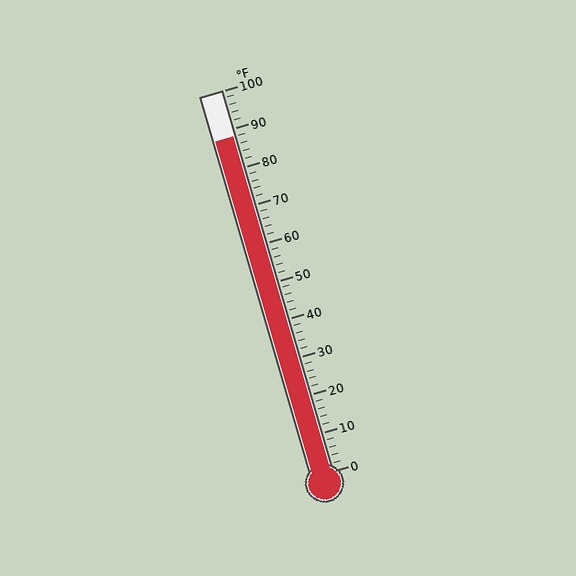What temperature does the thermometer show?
The thermometer shows approximately 88°F.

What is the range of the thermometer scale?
The thermometer scale ranges from 0°F to 100°F.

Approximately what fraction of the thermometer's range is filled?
The thermometer is filled to approximately 90% of its range.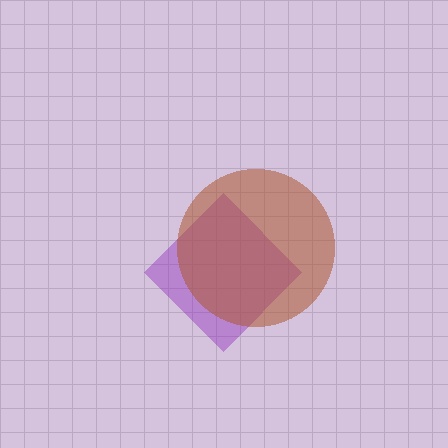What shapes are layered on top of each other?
The layered shapes are: a purple diamond, a brown circle.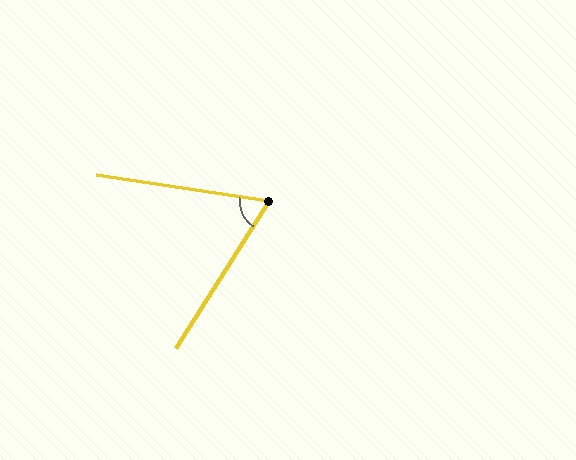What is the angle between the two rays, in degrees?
Approximately 66 degrees.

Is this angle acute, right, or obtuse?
It is acute.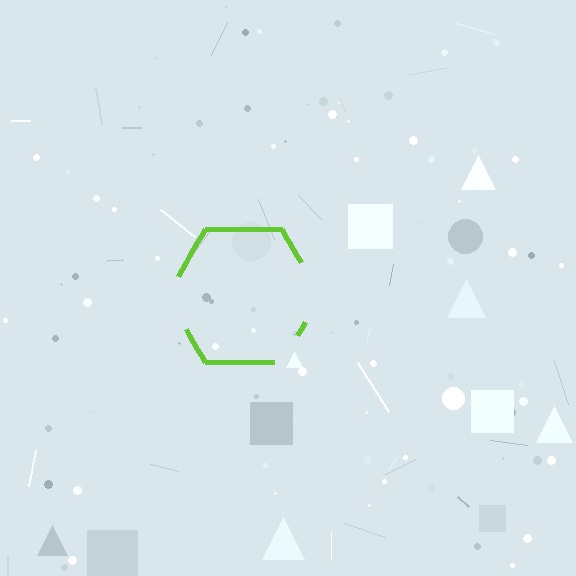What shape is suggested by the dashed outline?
The dashed outline suggests a hexagon.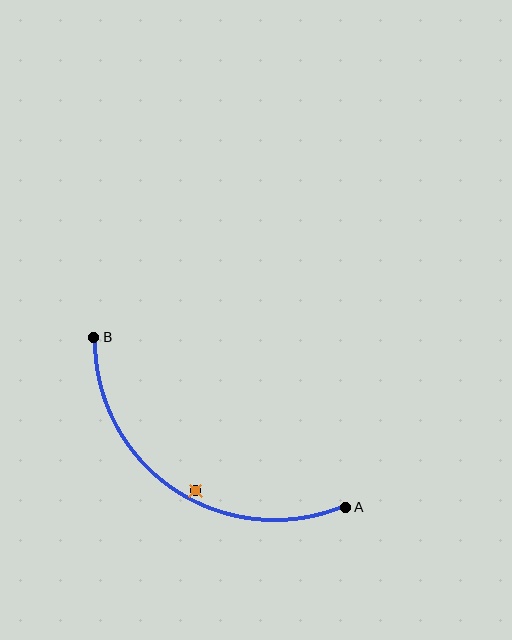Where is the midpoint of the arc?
The arc midpoint is the point on the curve farthest from the straight line joining A and B. It sits below and to the left of that line.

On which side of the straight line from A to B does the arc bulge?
The arc bulges below and to the left of the straight line connecting A and B.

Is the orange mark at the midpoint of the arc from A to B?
No — the orange mark does not lie on the arc at all. It sits slightly inside the curve.